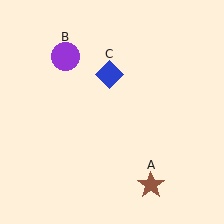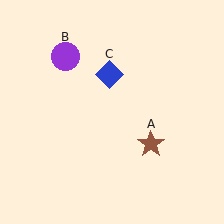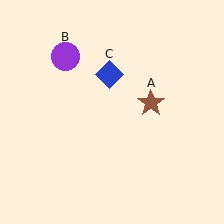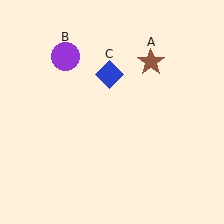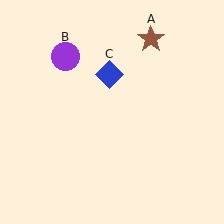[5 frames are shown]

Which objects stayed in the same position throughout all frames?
Purple circle (object B) and blue diamond (object C) remained stationary.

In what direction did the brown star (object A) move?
The brown star (object A) moved up.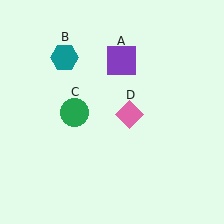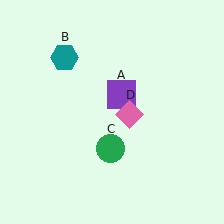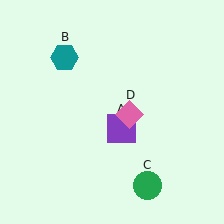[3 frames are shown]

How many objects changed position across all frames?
2 objects changed position: purple square (object A), green circle (object C).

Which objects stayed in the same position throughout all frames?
Teal hexagon (object B) and pink diamond (object D) remained stationary.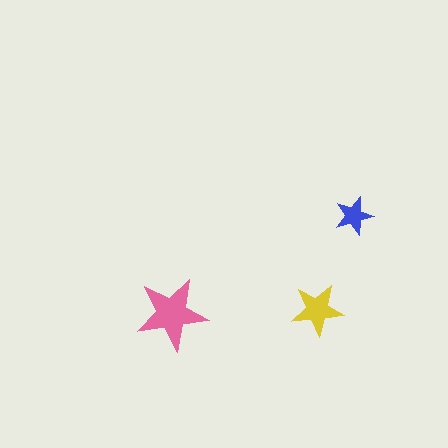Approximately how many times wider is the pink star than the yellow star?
About 1.5 times wider.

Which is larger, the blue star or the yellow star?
The yellow one.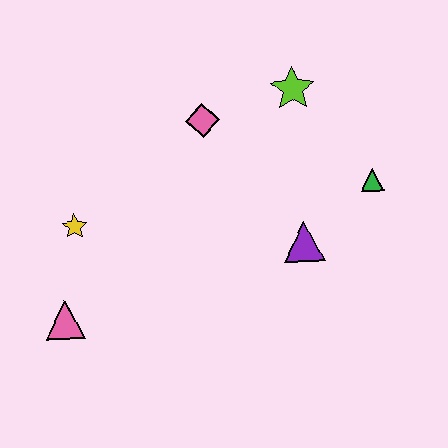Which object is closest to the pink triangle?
The yellow star is closest to the pink triangle.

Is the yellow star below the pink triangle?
No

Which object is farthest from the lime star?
The pink triangle is farthest from the lime star.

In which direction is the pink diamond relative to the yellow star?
The pink diamond is to the right of the yellow star.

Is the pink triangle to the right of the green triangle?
No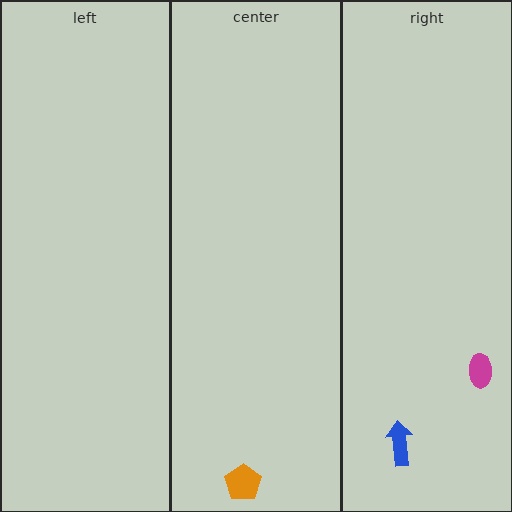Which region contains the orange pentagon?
The center region.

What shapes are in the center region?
The orange pentagon.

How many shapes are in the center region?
1.